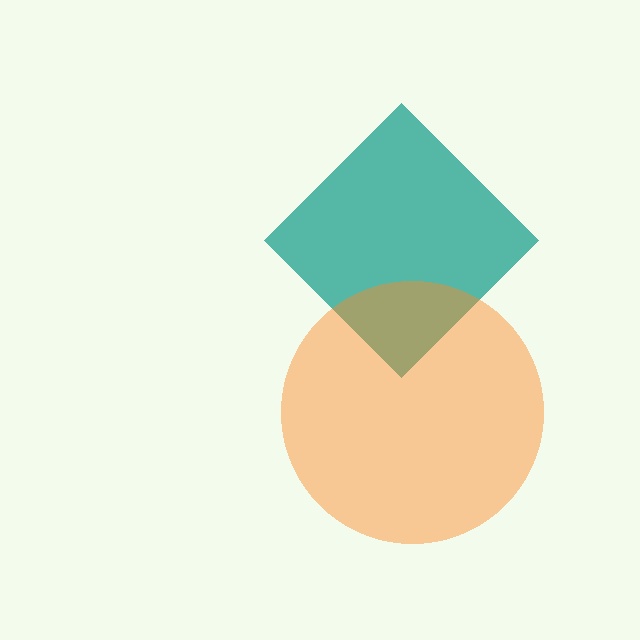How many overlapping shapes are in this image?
There are 2 overlapping shapes in the image.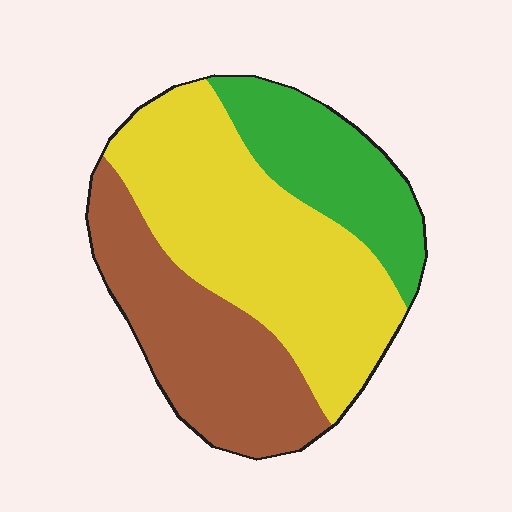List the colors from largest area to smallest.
From largest to smallest: yellow, brown, green.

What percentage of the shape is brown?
Brown takes up about one third (1/3) of the shape.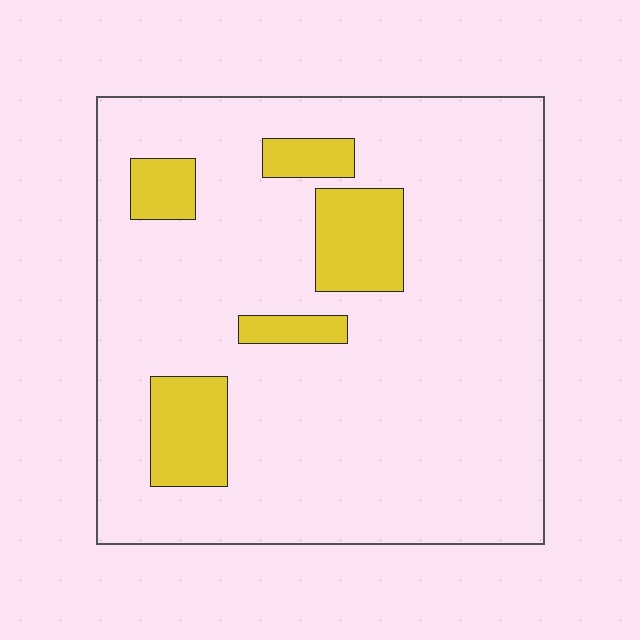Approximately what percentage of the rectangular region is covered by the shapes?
Approximately 15%.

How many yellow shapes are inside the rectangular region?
5.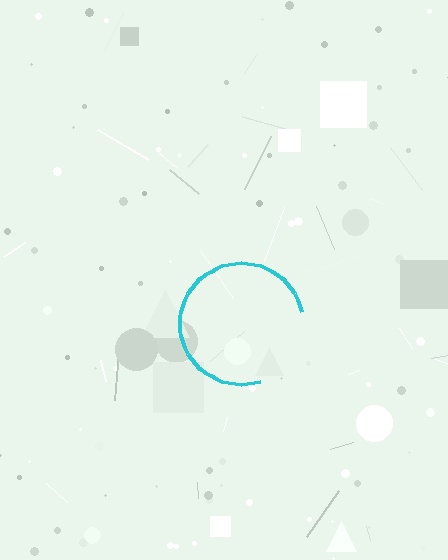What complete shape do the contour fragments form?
The contour fragments form a circle.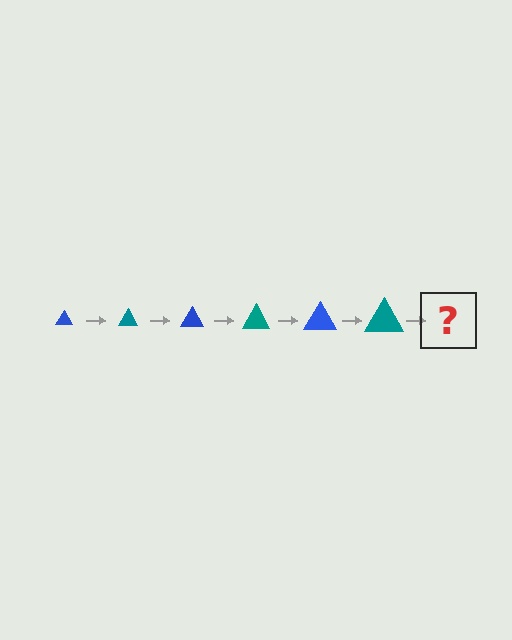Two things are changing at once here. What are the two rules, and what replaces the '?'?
The two rules are that the triangle grows larger each step and the color cycles through blue and teal. The '?' should be a blue triangle, larger than the previous one.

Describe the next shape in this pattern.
It should be a blue triangle, larger than the previous one.